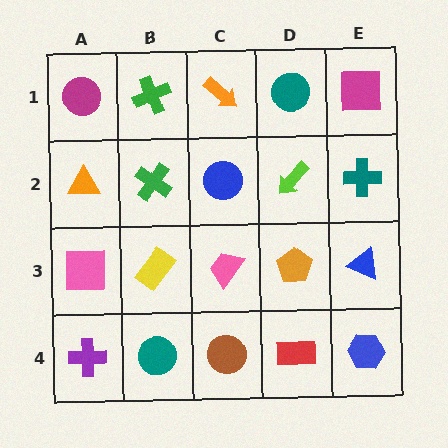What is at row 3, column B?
A yellow rectangle.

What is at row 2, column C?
A blue circle.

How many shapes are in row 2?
5 shapes.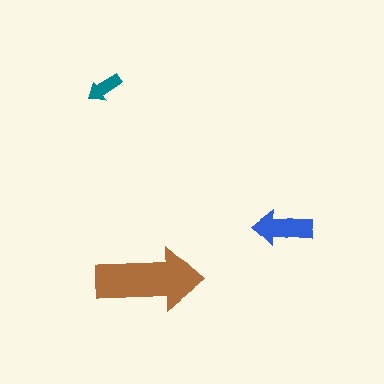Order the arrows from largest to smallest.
the brown one, the blue one, the teal one.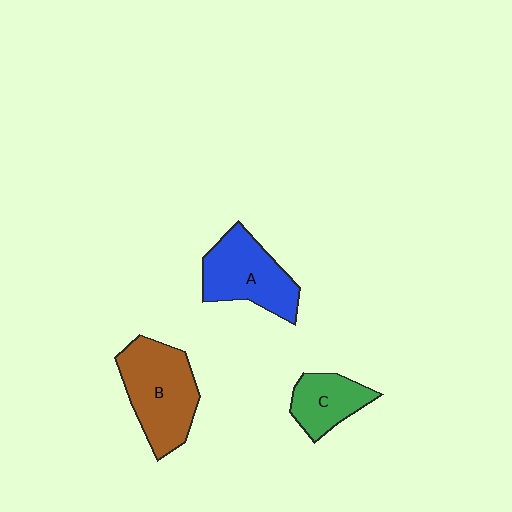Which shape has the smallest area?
Shape C (green).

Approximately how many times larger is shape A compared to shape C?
Approximately 1.5 times.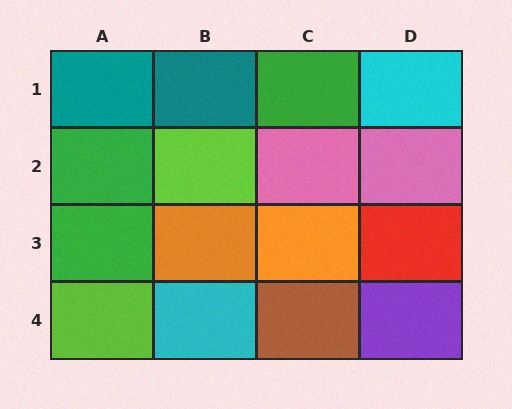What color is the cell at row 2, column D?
Pink.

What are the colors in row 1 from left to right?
Teal, teal, green, cyan.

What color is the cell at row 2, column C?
Pink.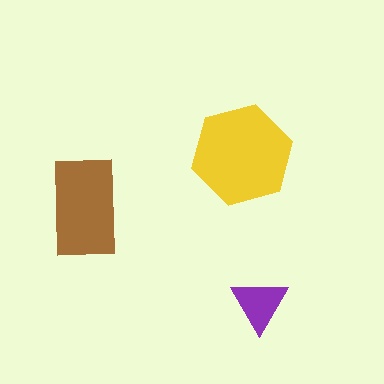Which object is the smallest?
The purple triangle.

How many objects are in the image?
There are 3 objects in the image.